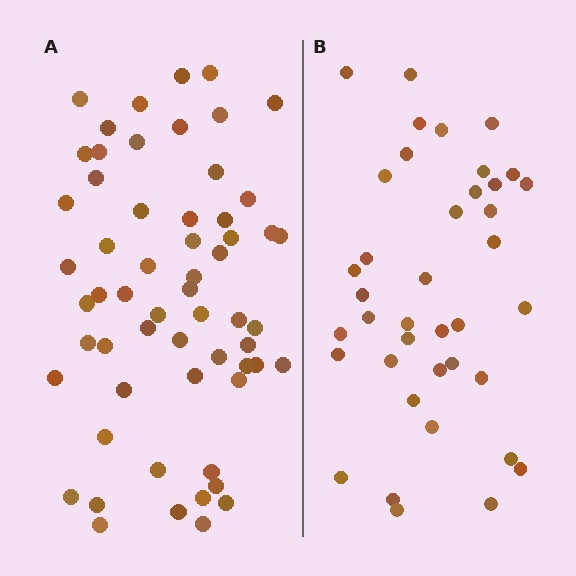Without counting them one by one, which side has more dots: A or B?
Region A (the left region) has more dots.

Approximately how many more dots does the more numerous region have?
Region A has approximately 20 more dots than region B.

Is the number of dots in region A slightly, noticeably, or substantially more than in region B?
Region A has substantially more. The ratio is roughly 1.5 to 1.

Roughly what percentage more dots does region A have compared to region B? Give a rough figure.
About 50% more.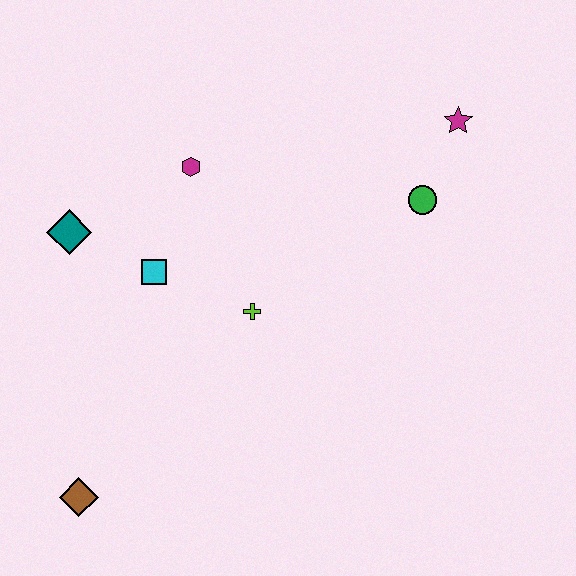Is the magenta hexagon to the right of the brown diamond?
Yes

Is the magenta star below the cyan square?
No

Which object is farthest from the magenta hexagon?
The brown diamond is farthest from the magenta hexagon.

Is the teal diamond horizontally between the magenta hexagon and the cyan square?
No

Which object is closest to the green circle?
The magenta star is closest to the green circle.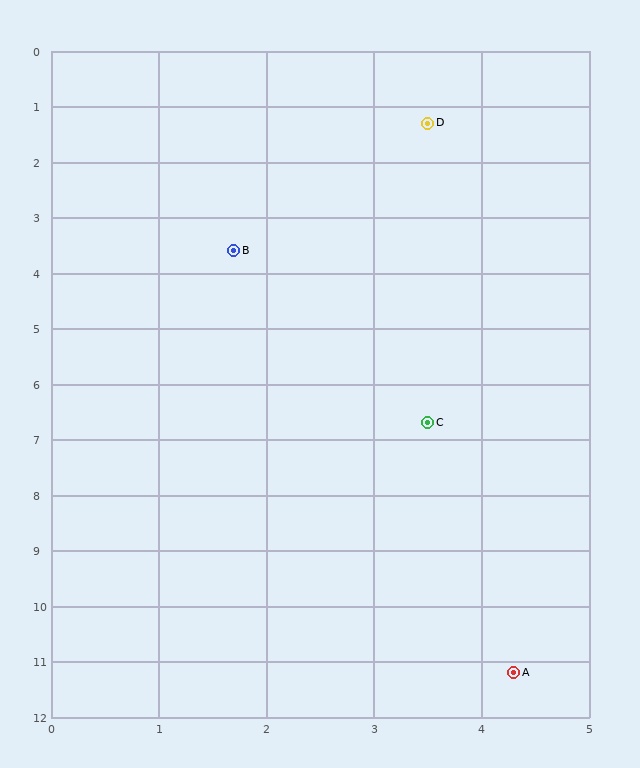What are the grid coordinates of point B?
Point B is at approximately (1.7, 3.6).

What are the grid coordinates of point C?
Point C is at approximately (3.5, 6.7).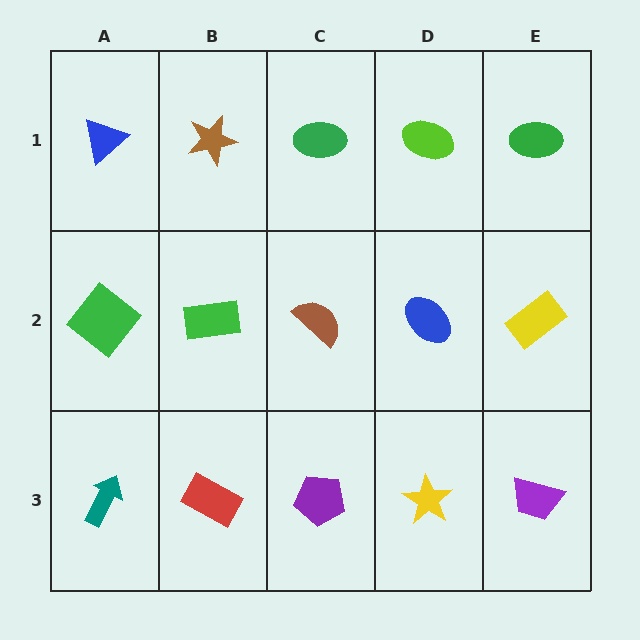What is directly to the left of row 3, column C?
A red rectangle.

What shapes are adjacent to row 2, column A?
A blue triangle (row 1, column A), a teal arrow (row 3, column A), a green rectangle (row 2, column B).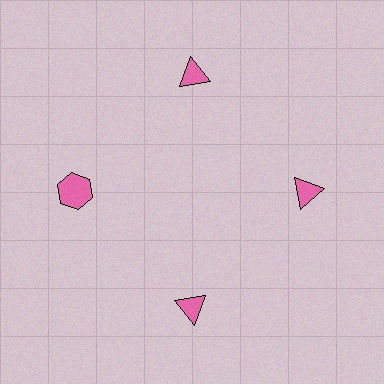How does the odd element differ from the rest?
It has a different shape: hexagon instead of triangle.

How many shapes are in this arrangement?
There are 4 shapes arranged in a ring pattern.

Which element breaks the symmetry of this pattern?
The pink hexagon at roughly the 9 o'clock position breaks the symmetry. All other shapes are pink triangles.